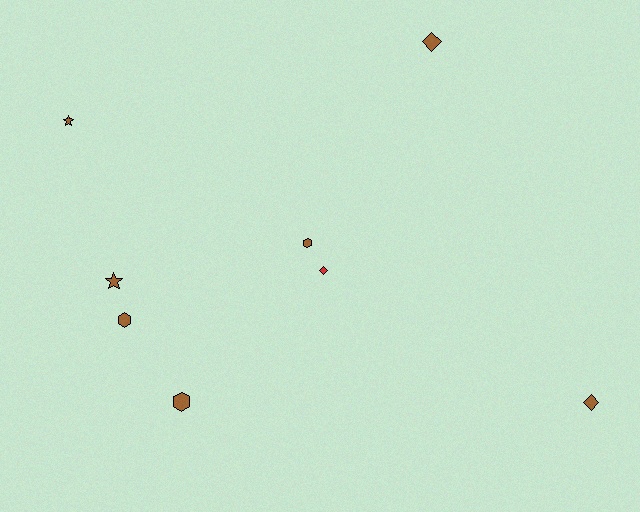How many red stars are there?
There are no red stars.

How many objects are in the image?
There are 8 objects.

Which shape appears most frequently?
Diamond, with 3 objects.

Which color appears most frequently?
Brown, with 7 objects.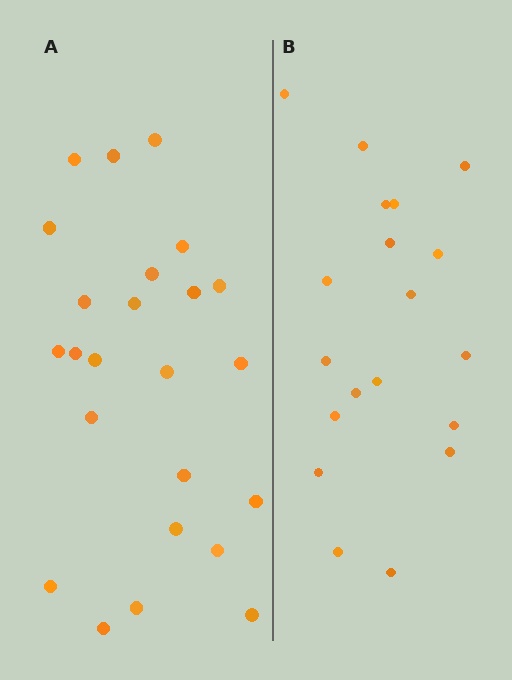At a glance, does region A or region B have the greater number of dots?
Region A (the left region) has more dots.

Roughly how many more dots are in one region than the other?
Region A has about 5 more dots than region B.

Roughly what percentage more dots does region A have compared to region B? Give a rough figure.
About 25% more.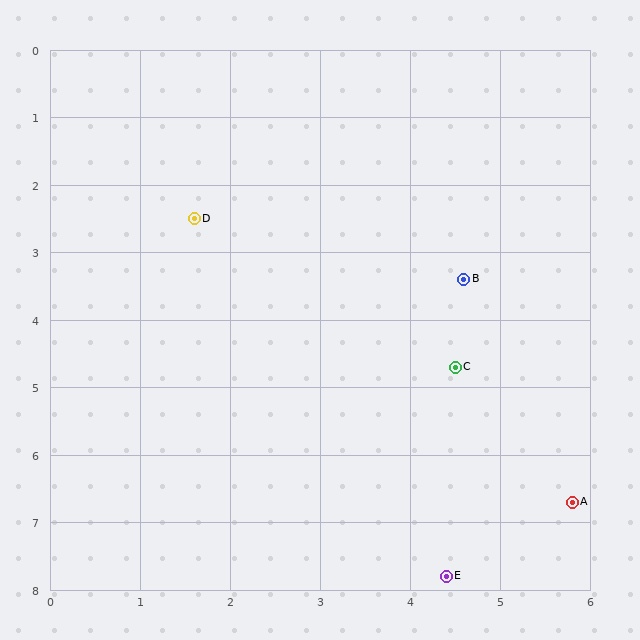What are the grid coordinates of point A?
Point A is at approximately (5.8, 6.7).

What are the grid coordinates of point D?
Point D is at approximately (1.6, 2.5).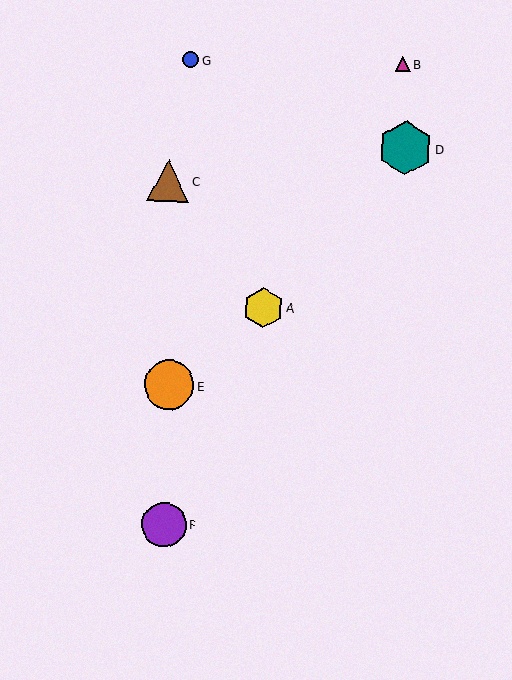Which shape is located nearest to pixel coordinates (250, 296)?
The yellow hexagon (labeled A) at (263, 308) is nearest to that location.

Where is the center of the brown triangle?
The center of the brown triangle is at (168, 181).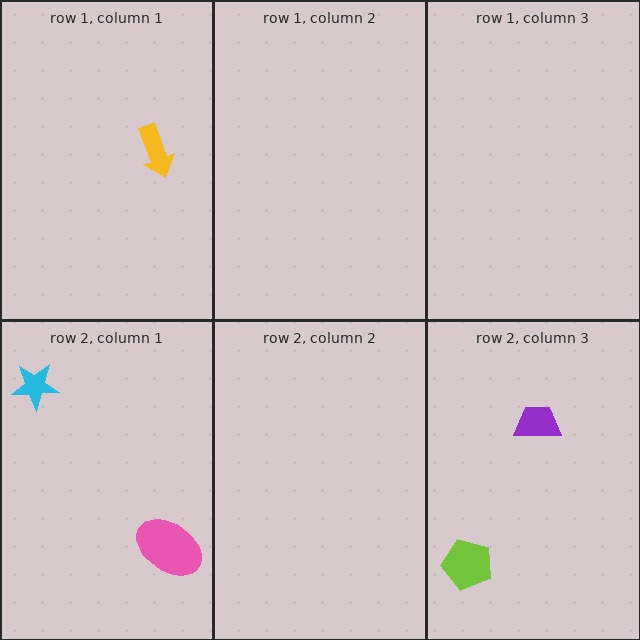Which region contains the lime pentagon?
The row 2, column 3 region.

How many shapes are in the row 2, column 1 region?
2.